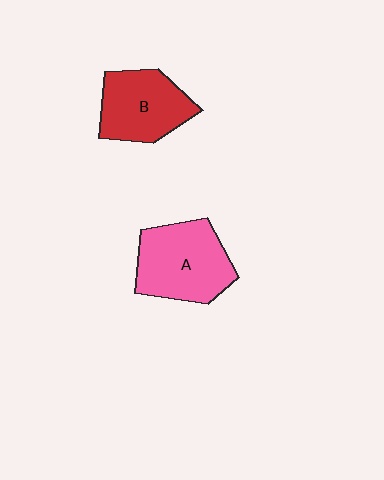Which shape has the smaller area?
Shape B (red).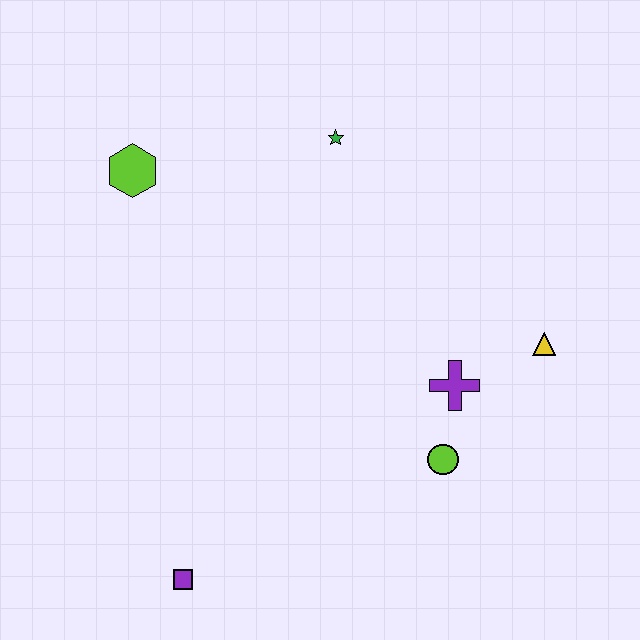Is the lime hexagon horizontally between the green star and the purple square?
No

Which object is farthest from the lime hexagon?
The yellow triangle is farthest from the lime hexagon.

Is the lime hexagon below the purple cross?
No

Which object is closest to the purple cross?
The lime circle is closest to the purple cross.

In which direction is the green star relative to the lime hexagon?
The green star is to the right of the lime hexagon.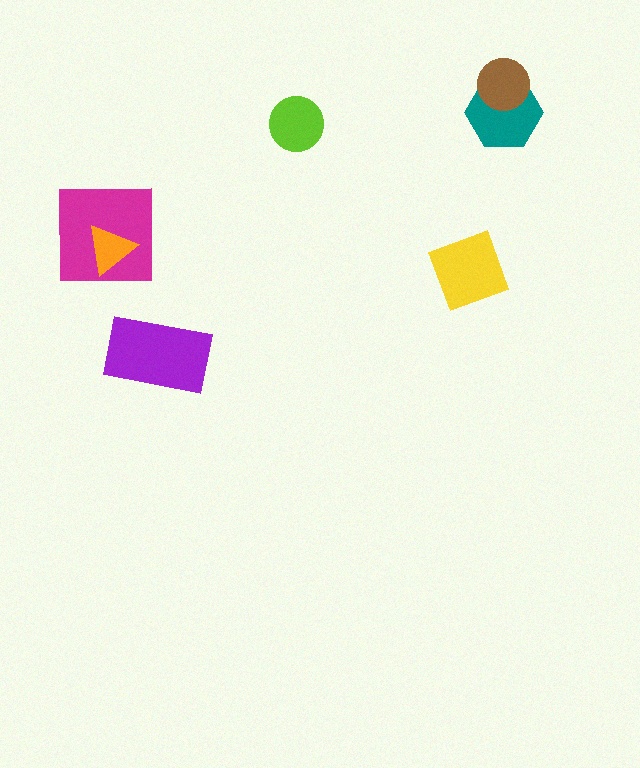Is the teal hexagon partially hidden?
Yes, it is partially covered by another shape.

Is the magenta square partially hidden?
Yes, it is partially covered by another shape.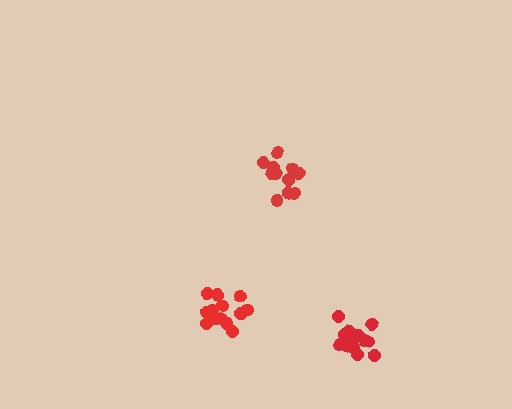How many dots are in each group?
Group 1: 14 dots, Group 2: 12 dots, Group 3: 14 dots (40 total).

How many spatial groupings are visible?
There are 3 spatial groupings.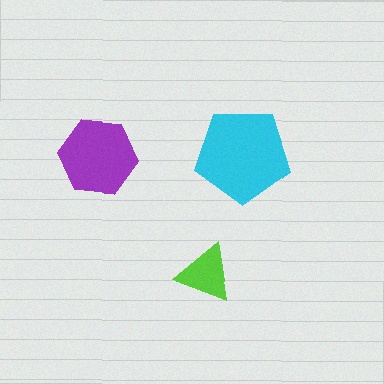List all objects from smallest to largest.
The lime triangle, the purple hexagon, the cyan pentagon.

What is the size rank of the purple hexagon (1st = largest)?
2nd.